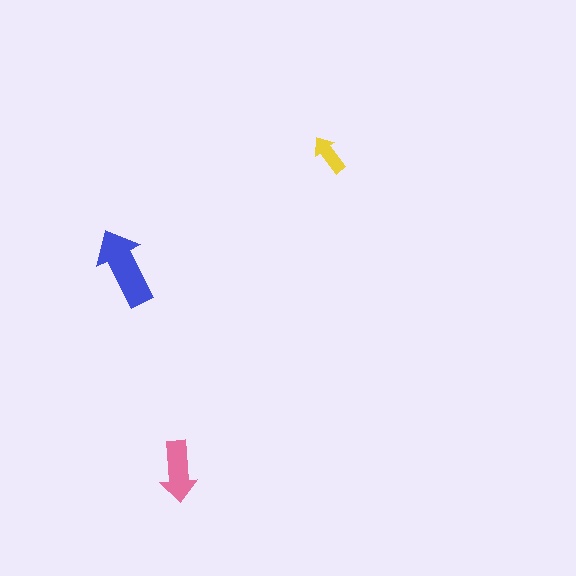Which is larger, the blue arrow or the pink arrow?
The blue one.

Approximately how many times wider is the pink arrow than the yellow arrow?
About 1.5 times wider.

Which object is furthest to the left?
The blue arrow is leftmost.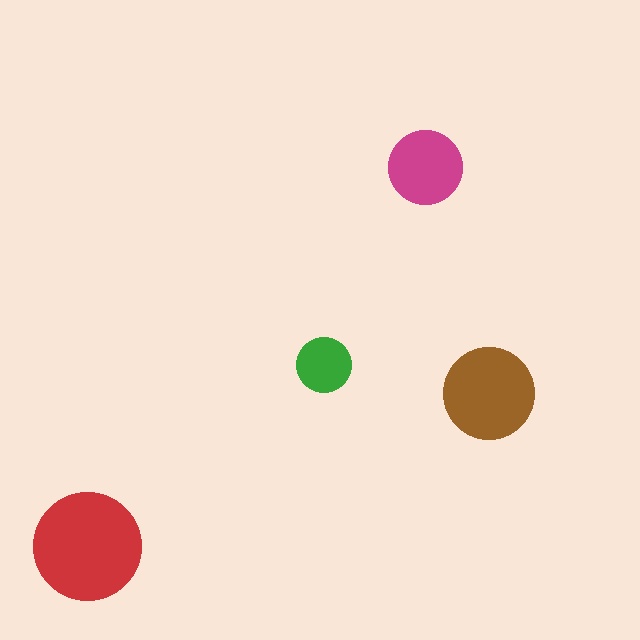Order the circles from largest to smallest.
the red one, the brown one, the magenta one, the green one.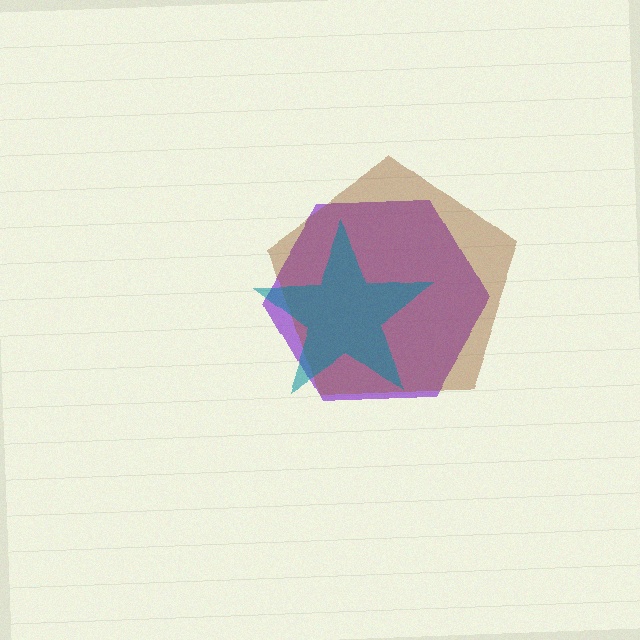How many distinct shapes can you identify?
There are 3 distinct shapes: a purple hexagon, a brown pentagon, a teal star.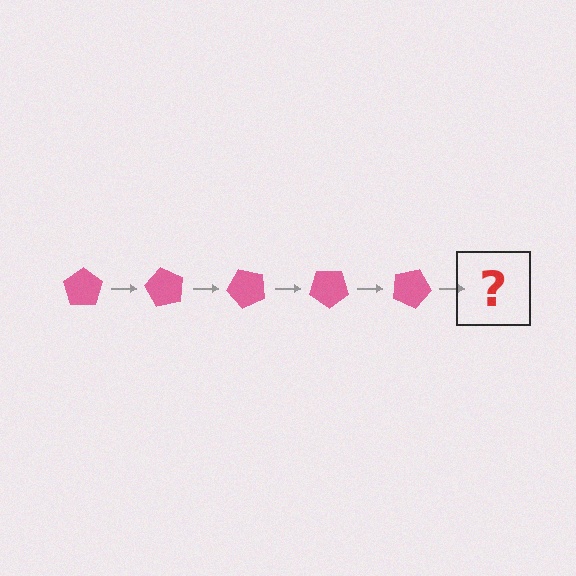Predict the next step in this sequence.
The next step is a pink pentagon rotated 300 degrees.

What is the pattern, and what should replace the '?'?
The pattern is that the pentagon rotates 60 degrees each step. The '?' should be a pink pentagon rotated 300 degrees.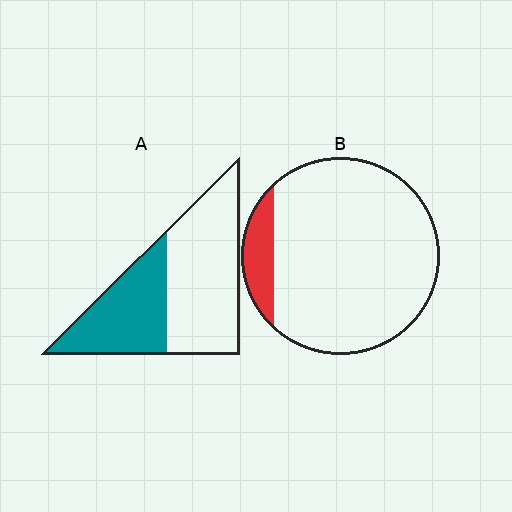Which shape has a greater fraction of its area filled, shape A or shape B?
Shape A.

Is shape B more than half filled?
No.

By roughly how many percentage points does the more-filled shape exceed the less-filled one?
By roughly 30 percentage points (A over B).